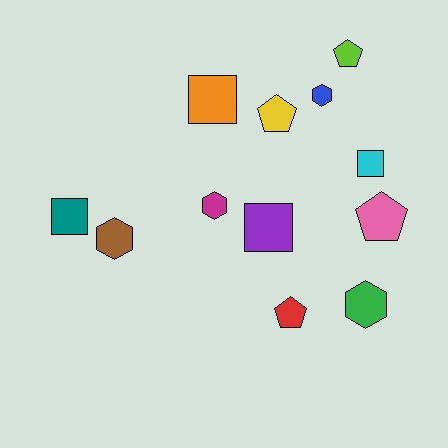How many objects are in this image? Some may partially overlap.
There are 12 objects.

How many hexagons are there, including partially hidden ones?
There are 4 hexagons.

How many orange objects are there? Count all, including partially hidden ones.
There is 1 orange object.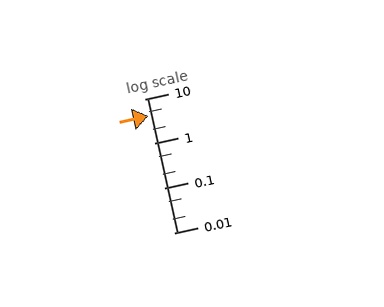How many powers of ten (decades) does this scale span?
The scale spans 3 decades, from 0.01 to 10.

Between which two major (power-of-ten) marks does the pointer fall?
The pointer is between 1 and 10.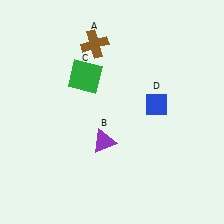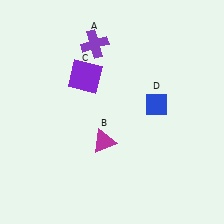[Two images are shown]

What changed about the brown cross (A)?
In Image 1, A is brown. In Image 2, it changed to purple.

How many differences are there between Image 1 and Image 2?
There are 3 differences between the two images.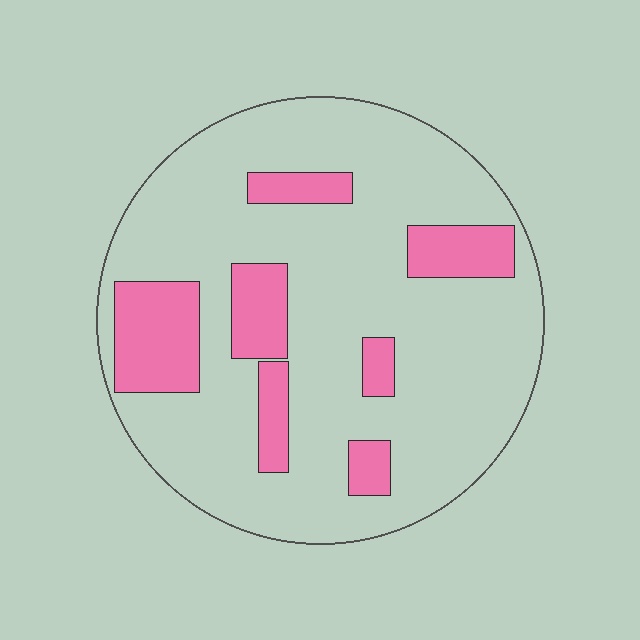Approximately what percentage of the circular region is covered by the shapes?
Approximately 20%.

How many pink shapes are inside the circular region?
7.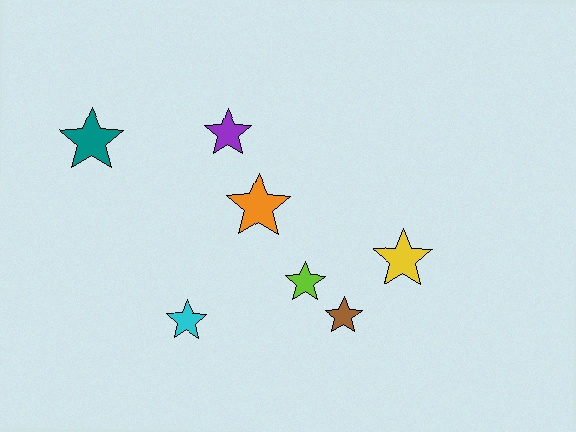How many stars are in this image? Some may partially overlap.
There are 7 stars.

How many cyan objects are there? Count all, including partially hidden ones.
There is 1 cyan object.